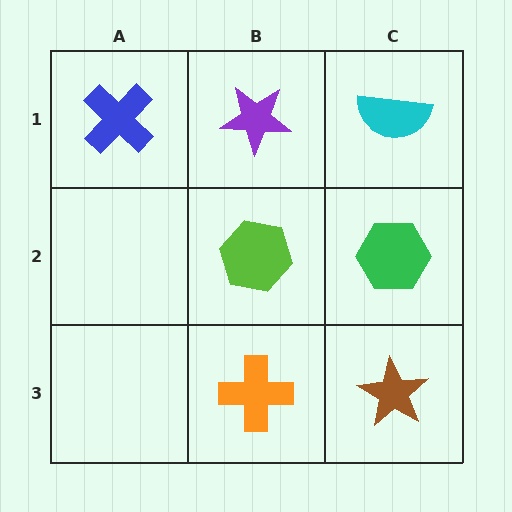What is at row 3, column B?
An orange cross.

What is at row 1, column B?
A purple star.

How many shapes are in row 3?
2 shapes.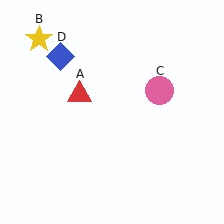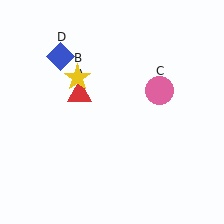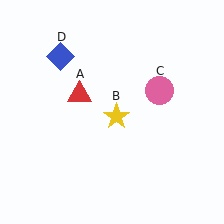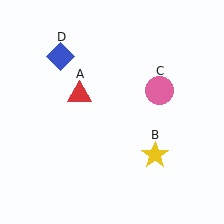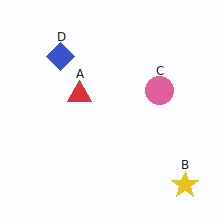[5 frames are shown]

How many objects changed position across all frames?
1 object changed position: yellow star (object B).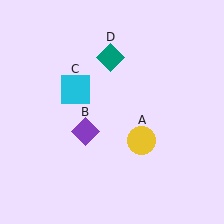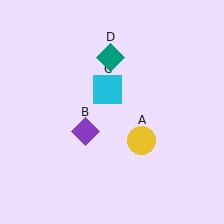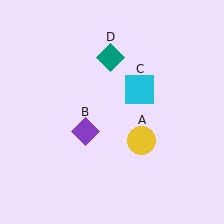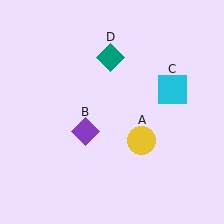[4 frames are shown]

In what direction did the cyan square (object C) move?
The cyan square (object C) moved right.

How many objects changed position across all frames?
1 object changed position: cyan square (object C).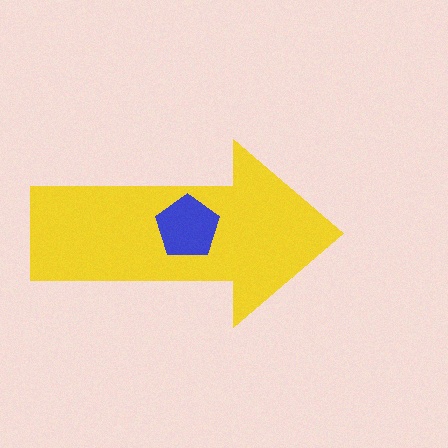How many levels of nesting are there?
2.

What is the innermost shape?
The blue pentagon.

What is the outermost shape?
The yellow arrow.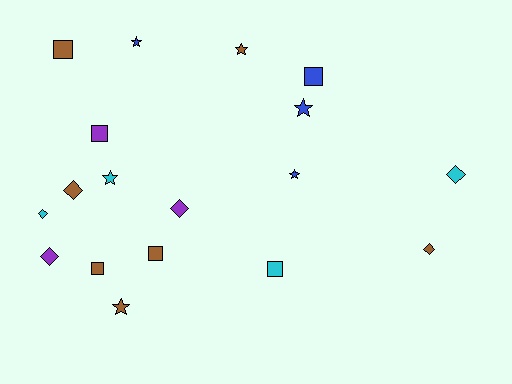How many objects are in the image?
There are 18 objects.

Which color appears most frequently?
Brown, with 7 objects.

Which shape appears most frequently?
Star, with 6 objects.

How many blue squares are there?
There is 1 blue square.